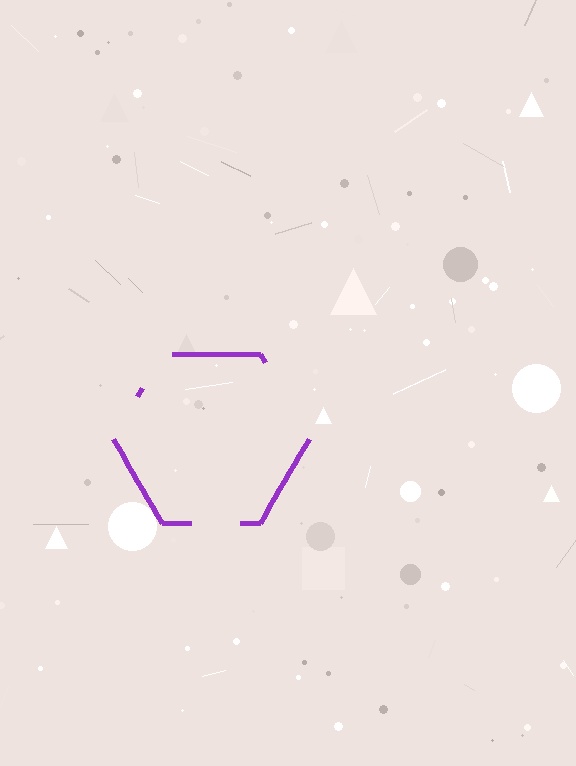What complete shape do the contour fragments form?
The contour fragments form a hexagon.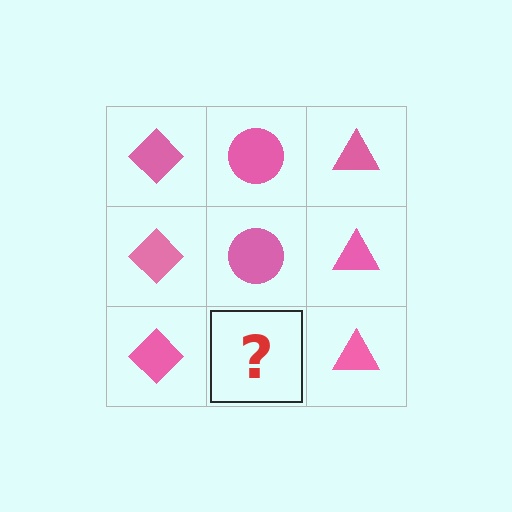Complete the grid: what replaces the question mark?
The question mark should be replaced with a pink circle.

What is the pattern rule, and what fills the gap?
The rule is that each column has a consistent shape. The gap should be filled with a pink circle.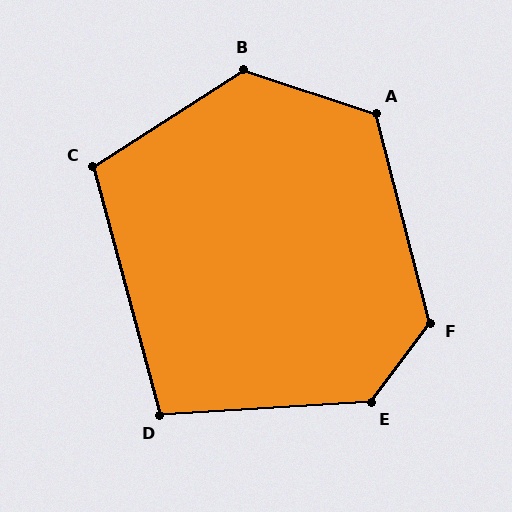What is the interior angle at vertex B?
Approximately 129 degrees (obtuse).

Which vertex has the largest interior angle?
E, at approximately 130 degrees.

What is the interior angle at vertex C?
Approximately 108 degrees (obtuse).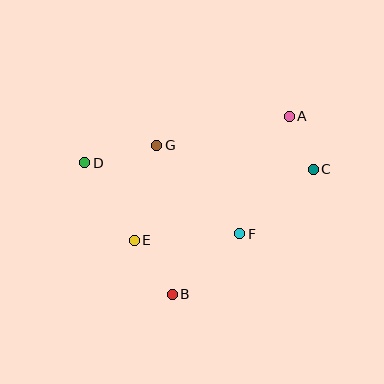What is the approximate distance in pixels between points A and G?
The distance between A and G is approximately 136 pixels.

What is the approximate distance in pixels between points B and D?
The distance between B and D is approximately 158 pixels.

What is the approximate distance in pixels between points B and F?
The distance between B and F is approximately 90 pixels.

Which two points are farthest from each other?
Points C and D are farthest from each other.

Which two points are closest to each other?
Points A and C are closest to each other.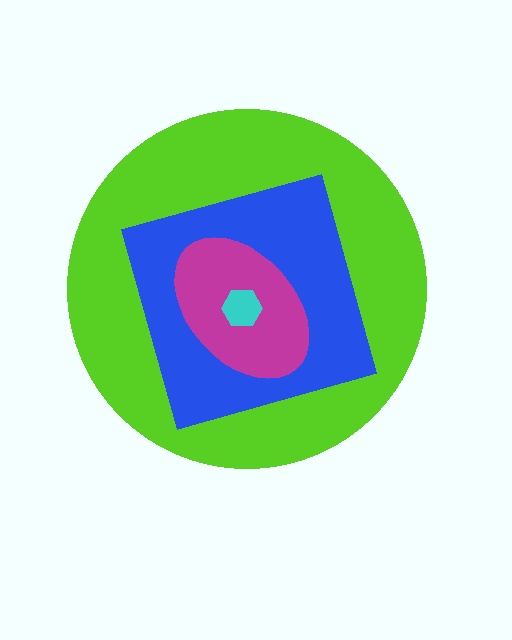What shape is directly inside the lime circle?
The blue square.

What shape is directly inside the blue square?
The magenta ellipse.